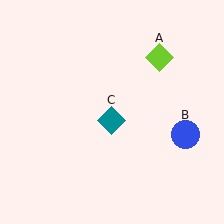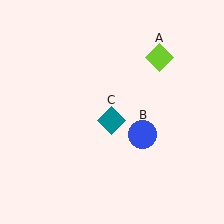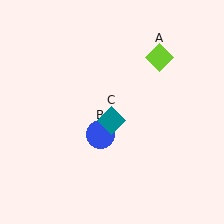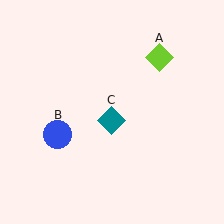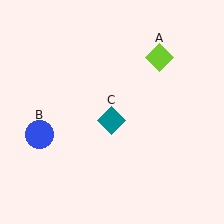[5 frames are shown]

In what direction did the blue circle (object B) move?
The blue circle (object B) moved left.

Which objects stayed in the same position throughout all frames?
Lime diamond (object A) and teal diamond (object C) remained stationary.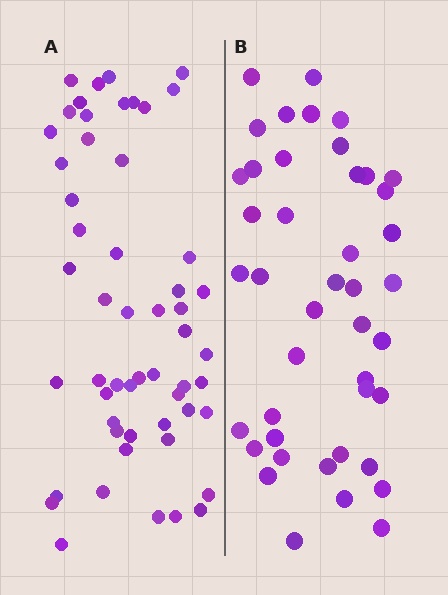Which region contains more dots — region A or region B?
Region A (the left region) has more dots.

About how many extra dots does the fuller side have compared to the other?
Region A has roughly 12 or so more dots than region B.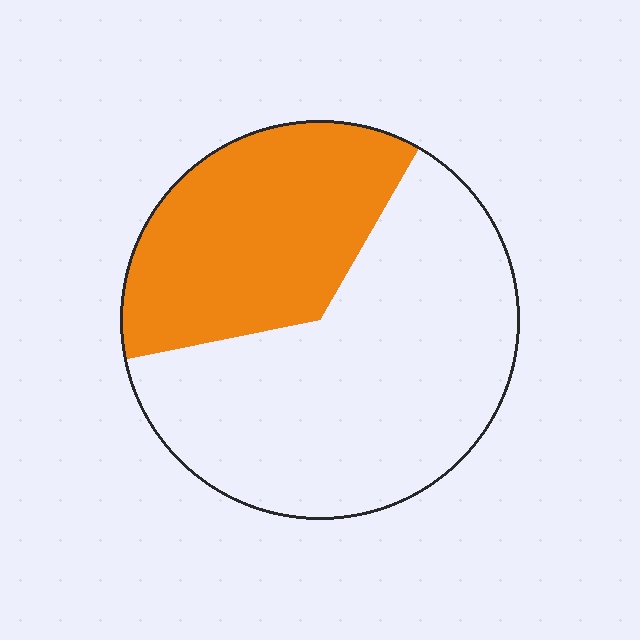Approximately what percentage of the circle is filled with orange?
Approximately 35%.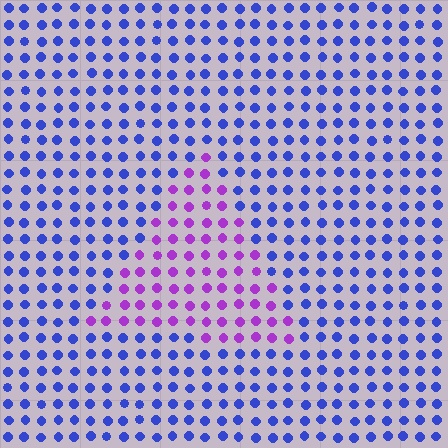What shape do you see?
I see a triangle.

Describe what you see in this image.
The image is filled with small blue elements in a uniform arrangement. A triangle-shaped region is visible where the elements are tinted to a slightly different hue, forming a subtle color boundary.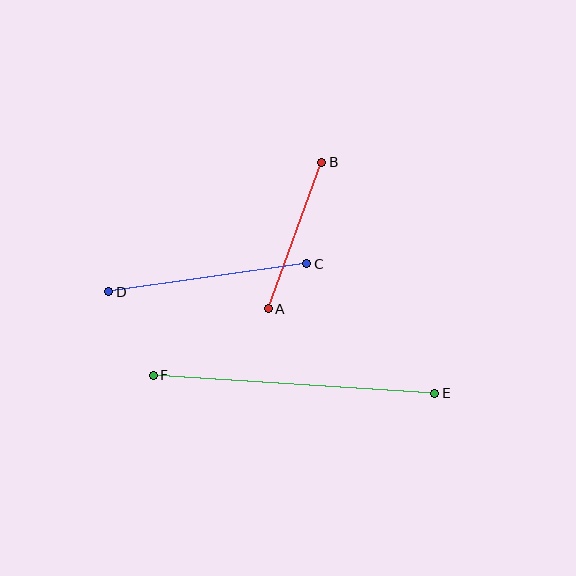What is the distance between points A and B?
The distance is approximately 156 pixels.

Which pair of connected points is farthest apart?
Points E and F are farthest apart.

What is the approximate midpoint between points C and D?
The midpoint is at approximately (208, 278) pixels.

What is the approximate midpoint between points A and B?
The midpoint is at approximately (295, 236) pixels.